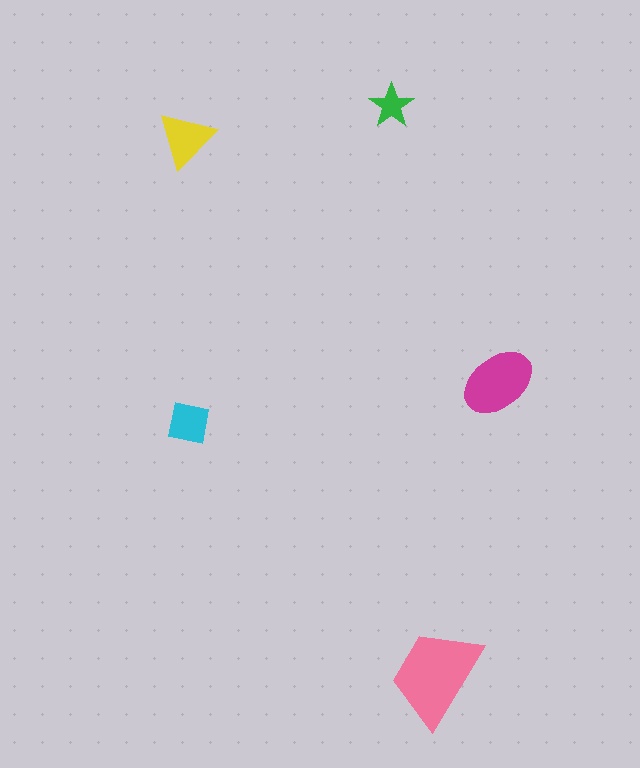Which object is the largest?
The pink trapezoid.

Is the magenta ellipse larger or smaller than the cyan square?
Larger.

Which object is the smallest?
The green star.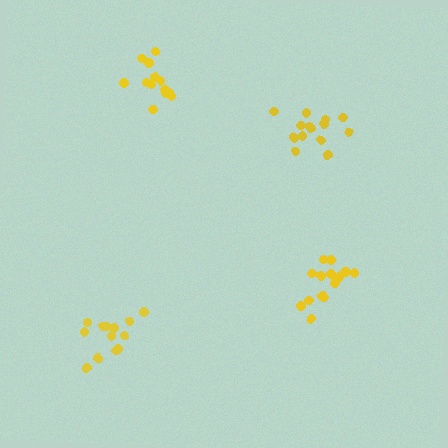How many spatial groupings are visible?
There are 4 spatial groupings.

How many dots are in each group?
Group 1: 17 dots, Group 2: 13 dots, Group 3: 14 dots, Group 4: 13 dots (57 total).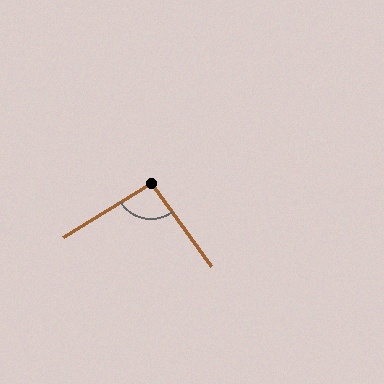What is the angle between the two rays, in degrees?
Approximately 94 degrees.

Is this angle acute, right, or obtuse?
It is approximately a right angle.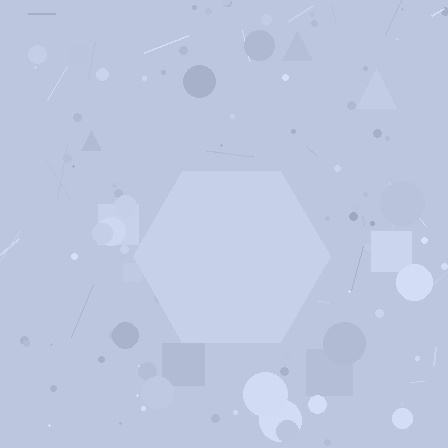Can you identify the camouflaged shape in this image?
The camouflaged shape is a hexagon.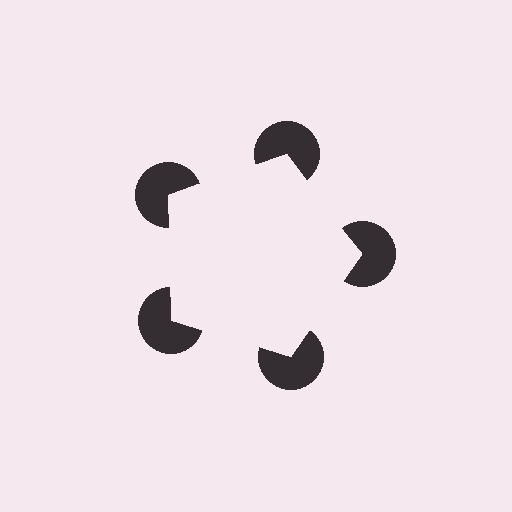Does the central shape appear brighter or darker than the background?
It typically appears slightly brighter than the background, even though no actual brightness change is drawn.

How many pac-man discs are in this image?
There are 5 — one at each vertex of the illusory pentagon.